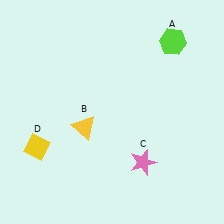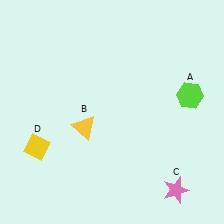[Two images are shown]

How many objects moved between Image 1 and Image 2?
2 objects moved between the two images.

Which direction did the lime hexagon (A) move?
The lime hexagon (A) moved down.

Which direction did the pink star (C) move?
The pink star (C) moved right.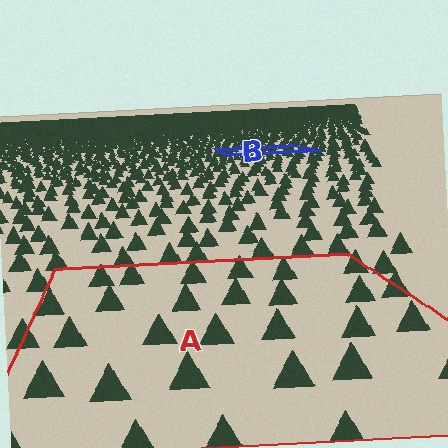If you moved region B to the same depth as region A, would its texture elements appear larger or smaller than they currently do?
They would appear larger. At a closer depth, the same texture elements are projected at a bigger on-screen size.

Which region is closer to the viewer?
Region A is closer. The texture elements there are larger and more spread out.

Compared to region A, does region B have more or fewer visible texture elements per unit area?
Region B has more texture elements per unit area — they are packed more densely because it is farther away.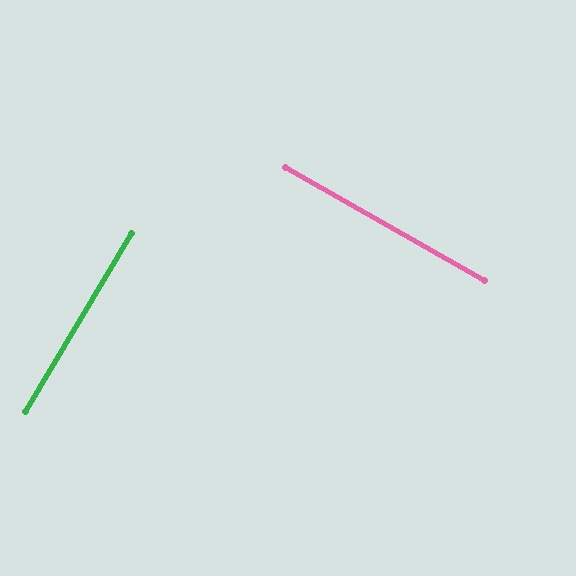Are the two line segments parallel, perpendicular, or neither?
Perpendicular — they meet at approximately 89°.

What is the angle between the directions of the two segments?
Approximately 89 degrees.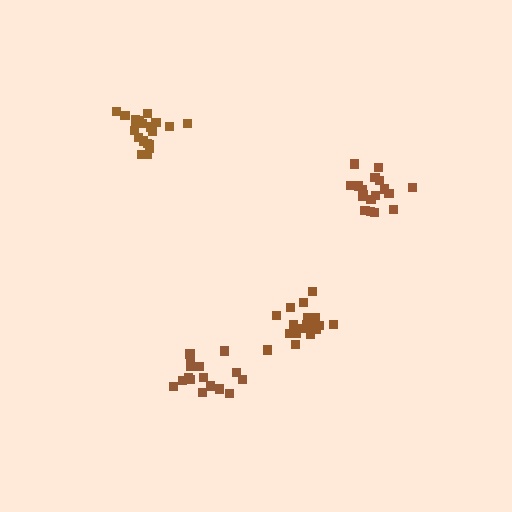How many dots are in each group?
Group 1: 19 dots, Group 2: 20 dots, Group 3: 20 dots, Group 4: 16 dots (75 total).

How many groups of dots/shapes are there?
There are 4 groups.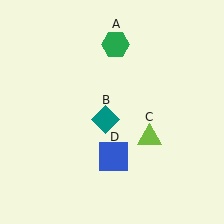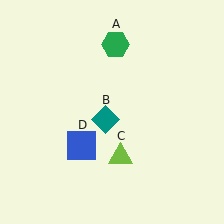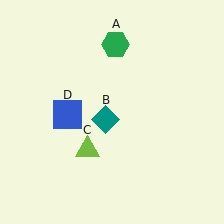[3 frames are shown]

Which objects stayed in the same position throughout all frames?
Green hexagon (object A) and teal diamond (object B) remained stationary.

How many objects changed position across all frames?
2 objects changed position: lime triangle (object C), blue square (object D).